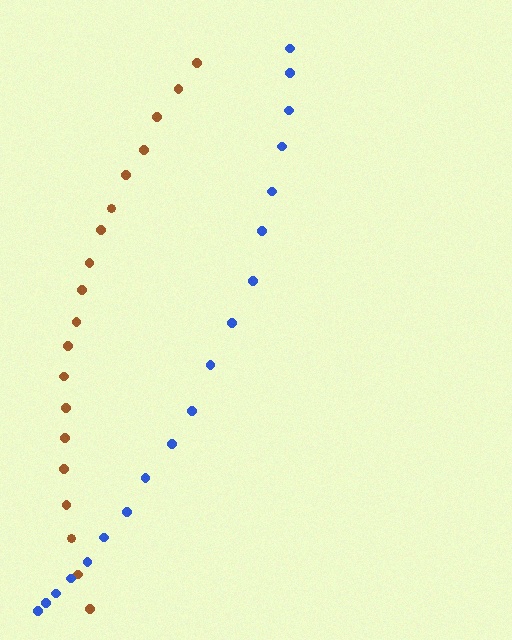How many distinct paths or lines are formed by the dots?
There are 2 distinct paths.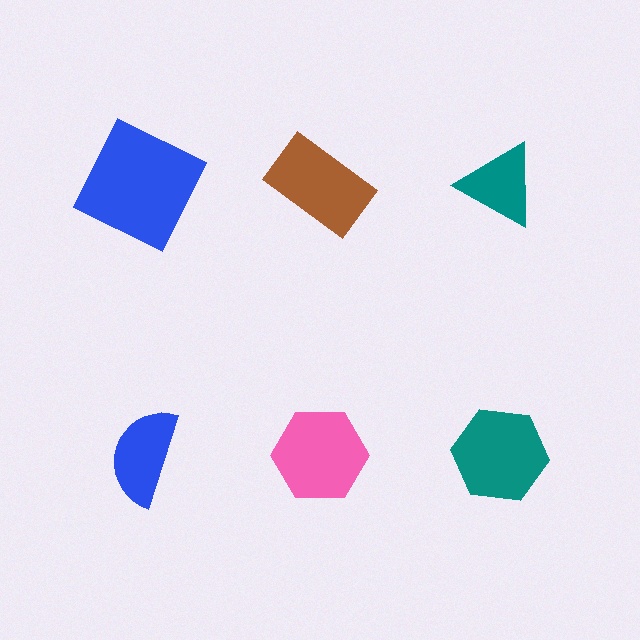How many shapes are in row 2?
3 shapes.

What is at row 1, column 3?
A teal triangle.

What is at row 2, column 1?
A blue semicircle.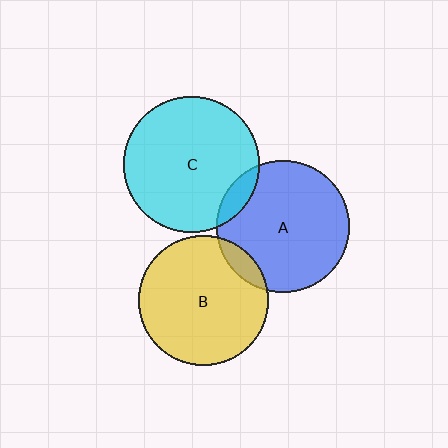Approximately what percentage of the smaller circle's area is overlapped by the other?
Approximately 10%.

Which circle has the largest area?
Circle C (cyan).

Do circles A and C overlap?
Yes.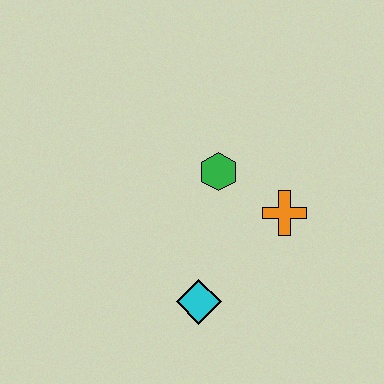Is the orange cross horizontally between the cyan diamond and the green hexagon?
No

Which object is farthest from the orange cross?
The cyan diamond is farthest from the orange cross.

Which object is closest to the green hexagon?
The orange cross is closest to the green hexagon.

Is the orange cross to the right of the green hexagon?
Yes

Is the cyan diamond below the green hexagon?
Yes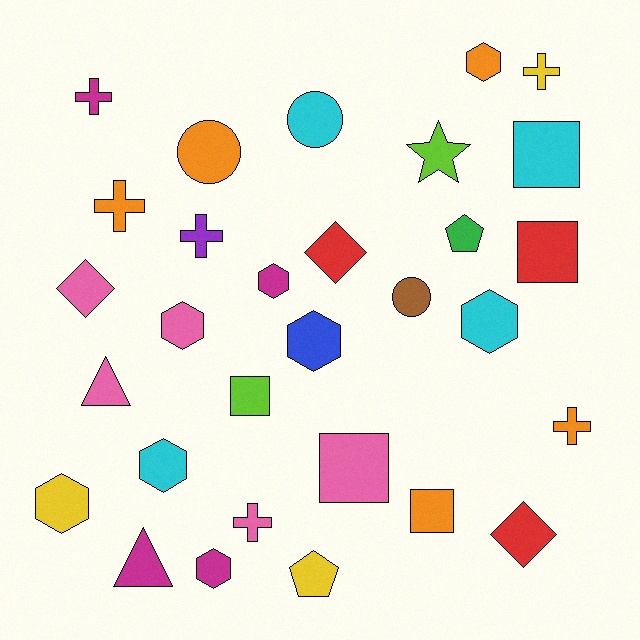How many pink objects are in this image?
There are 5 pink objects.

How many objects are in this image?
There are 30 objects.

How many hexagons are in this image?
There are 8 hexagons.